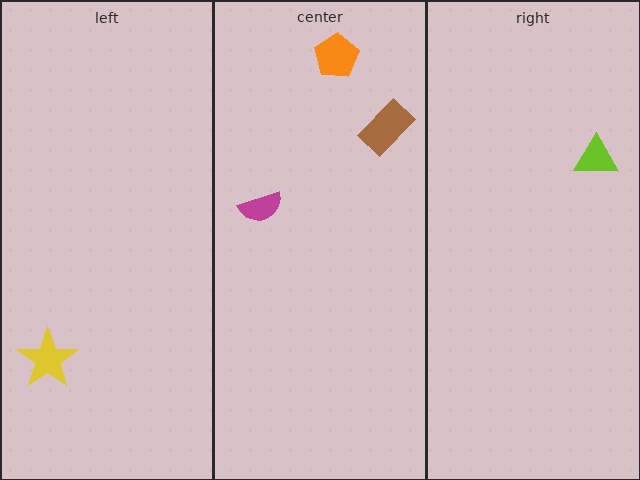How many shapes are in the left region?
1.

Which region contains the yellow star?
The left region.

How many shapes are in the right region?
1.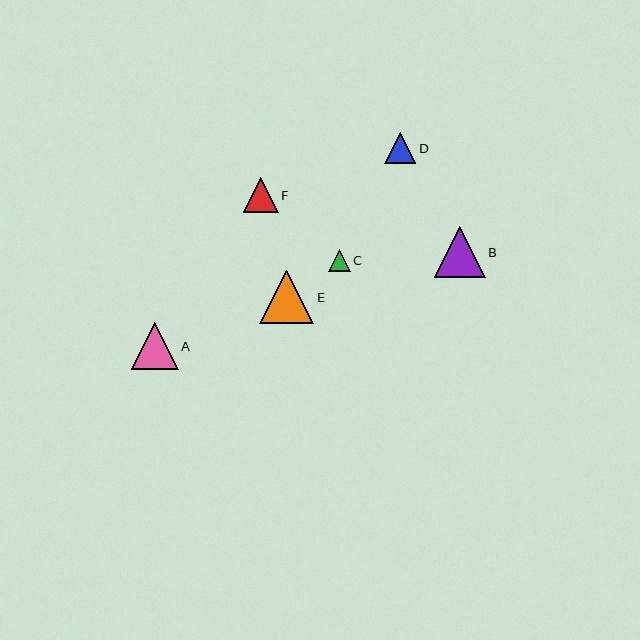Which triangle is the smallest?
Triangle C is the smallest with a size of approximately 22 pixels.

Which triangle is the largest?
Triangle E is the largest with a size of approximately 54 pixels.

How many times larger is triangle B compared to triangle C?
Triangle B is approximately 2.3 times the size of triangle C.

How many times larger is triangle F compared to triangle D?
Triangle F is approximately 1.1 times the size of triangle D.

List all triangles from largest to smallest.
From largest to smallest: E, B, A, F, D, C.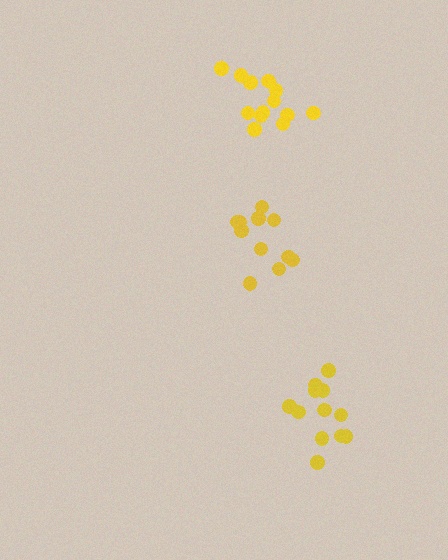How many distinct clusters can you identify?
There are 3 distinct clusters.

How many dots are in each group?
Group 1: 12 dots, Group 2: 11 dots, Group 3: 13 dots (36 total).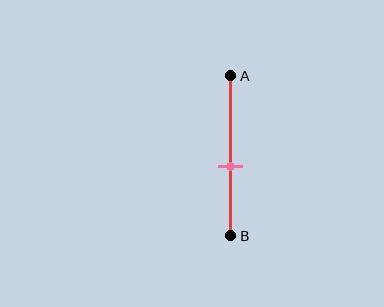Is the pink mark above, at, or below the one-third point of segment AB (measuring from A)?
The pink mark is below the one-third point of segment AB.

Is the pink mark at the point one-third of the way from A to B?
No, the mark is at about 55% from A, not at the 33% one-third point.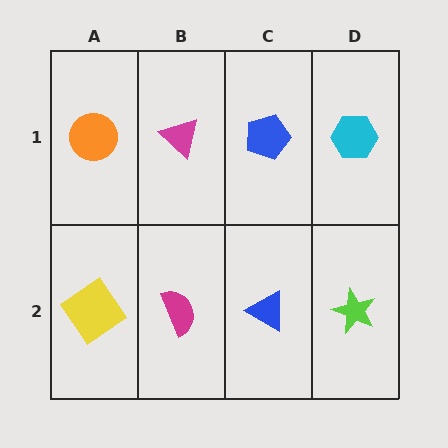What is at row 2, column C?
A blue triangle.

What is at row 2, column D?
A lime star.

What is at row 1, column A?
An orange circle.